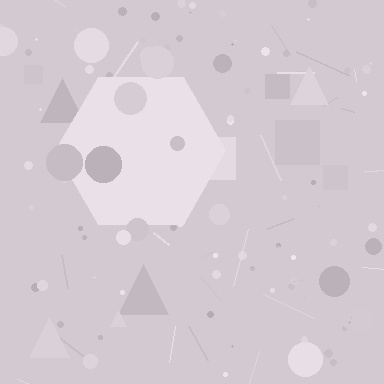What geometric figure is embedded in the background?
A hexagon is embedded in the background.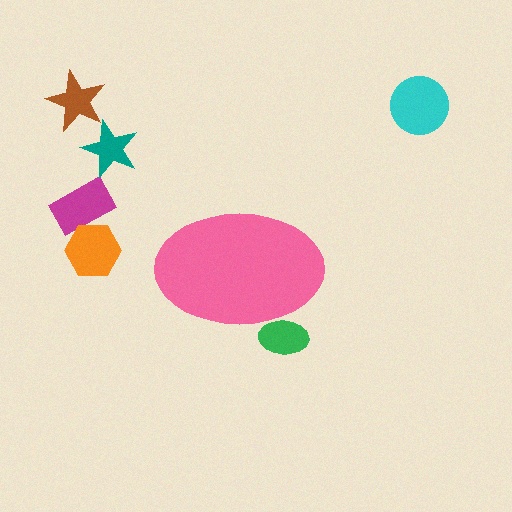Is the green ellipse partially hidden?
Yes, the green ellipse is partially hidden behind the pink ellipse.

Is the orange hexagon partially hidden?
No, the orange hexagon is fully visible.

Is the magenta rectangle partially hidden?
No, the magenta rectangle is fully visible.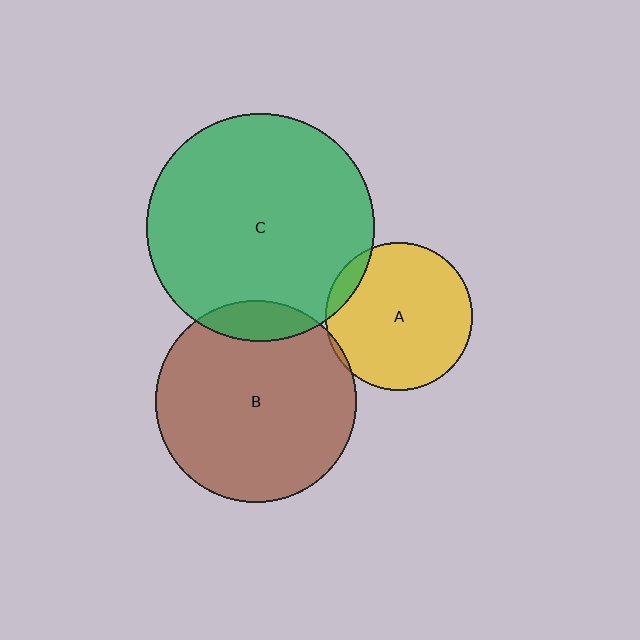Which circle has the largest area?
Circle C (green).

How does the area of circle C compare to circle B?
Approximately 1.3 times.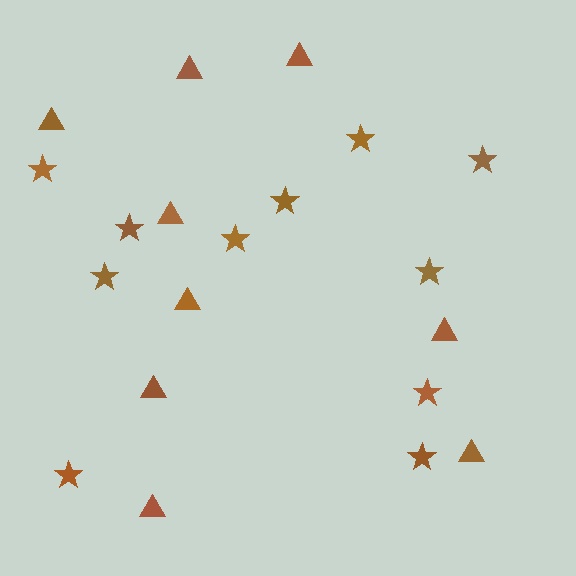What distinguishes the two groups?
There are 2 groups: one group of stars (11) and one group of triangles (9).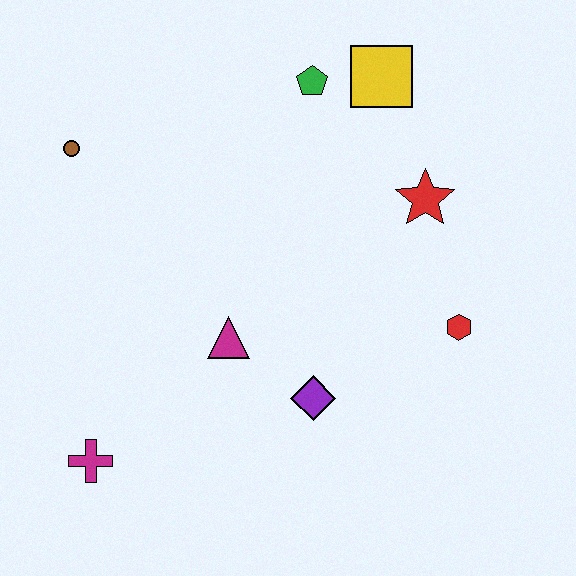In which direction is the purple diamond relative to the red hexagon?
The purple diamond is to the left of the red hexagon.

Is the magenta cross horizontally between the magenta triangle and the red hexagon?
No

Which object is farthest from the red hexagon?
The brown circle is farthest from the red hexagon.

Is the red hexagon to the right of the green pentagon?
Yes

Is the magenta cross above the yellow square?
No